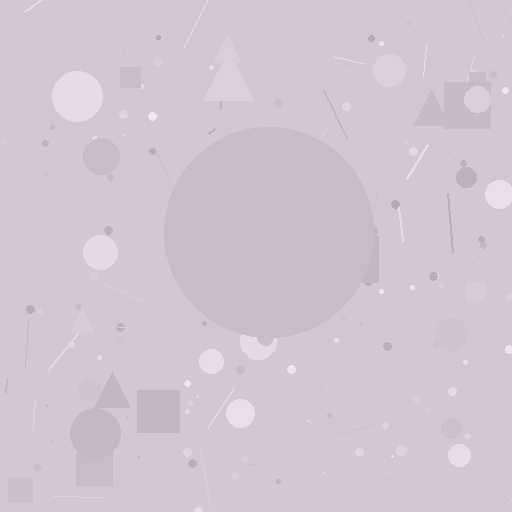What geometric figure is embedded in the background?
A circle is embedded in the background.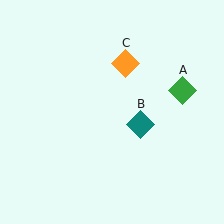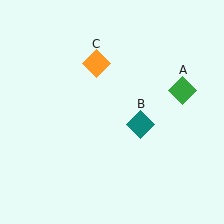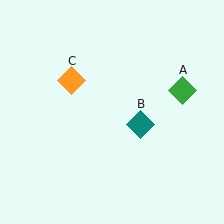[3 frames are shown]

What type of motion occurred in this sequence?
The orange diamond (object C) rotated counterclockwise around the center of the scene.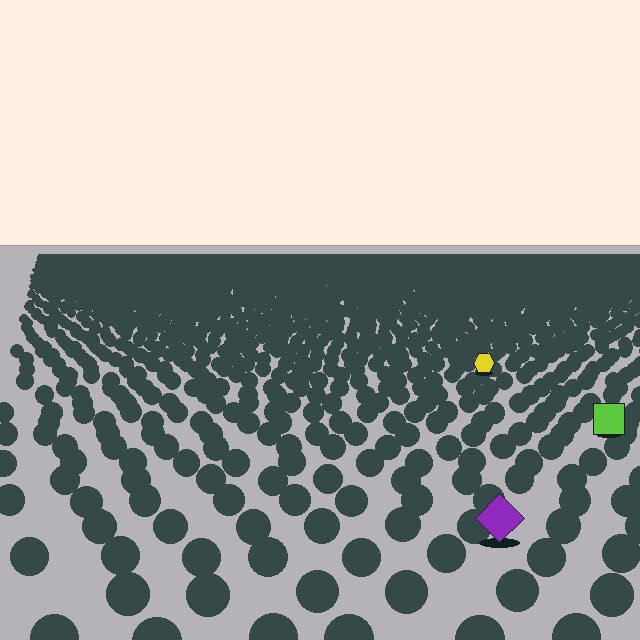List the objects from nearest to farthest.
From nearest to farthest: the purple diamond, the lime square, the yellow hexagon.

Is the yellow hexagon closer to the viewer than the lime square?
No. The lime square is closer — you can tell from the texture gradient: the ground texture is coarser near it.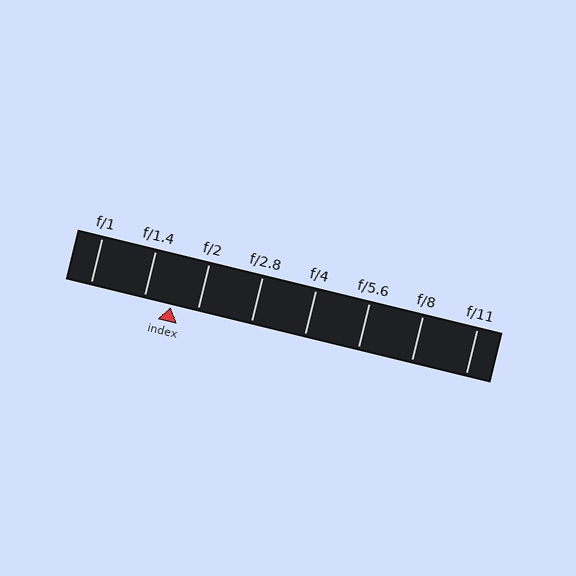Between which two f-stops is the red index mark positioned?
The index mark is between f/1.4 and f/2.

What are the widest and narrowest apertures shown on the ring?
The widest aperture shown is f/1 and the narrowest is f/11.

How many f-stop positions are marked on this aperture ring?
There are 8 f-stop positions marked.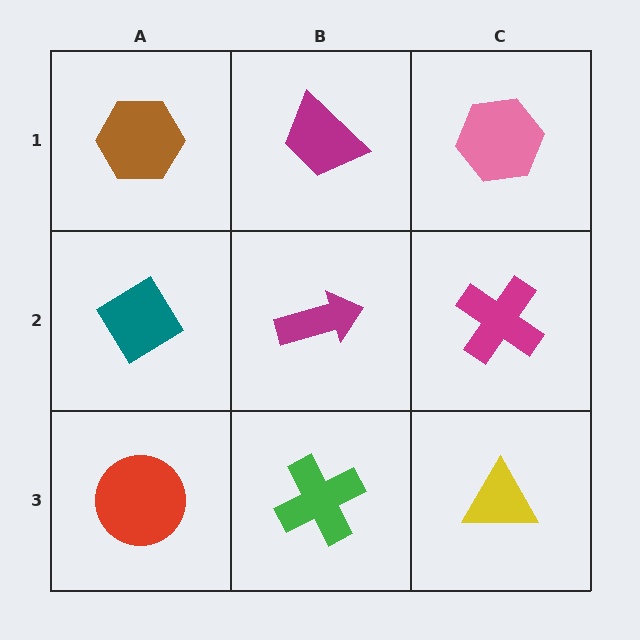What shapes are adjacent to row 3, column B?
A magenta arrow (row 2, column B), a red circle (row 3, column A), a yellow triangle (row 3, column C).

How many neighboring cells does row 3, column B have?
3.